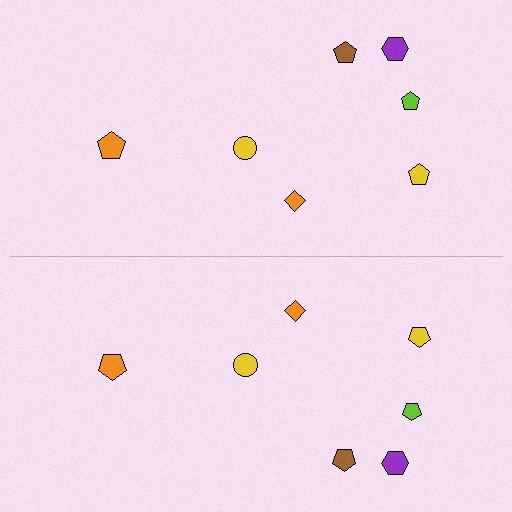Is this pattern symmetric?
Yes, this pattern has bilateral (reflection) symmetry.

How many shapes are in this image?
There are 14 shapes in this image.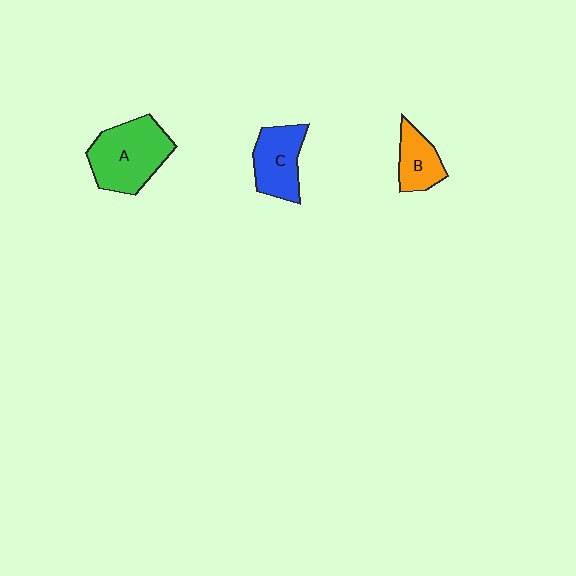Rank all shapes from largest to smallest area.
From largest to smallest: A (green), C (blue), B (orange).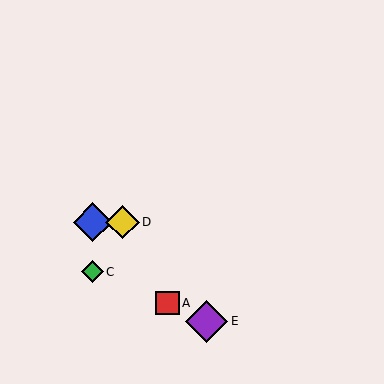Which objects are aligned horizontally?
Objects B, D are aligned horizontally.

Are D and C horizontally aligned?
No, D is at y≈222 and C is at y≈272.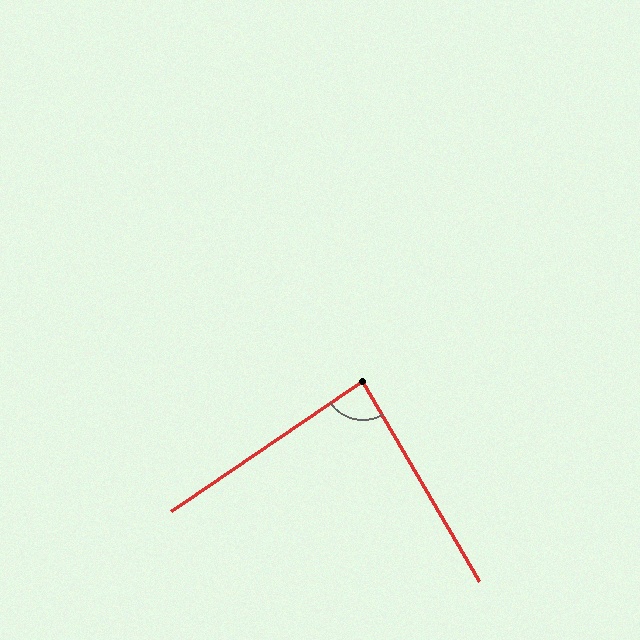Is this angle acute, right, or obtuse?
It is approximately a right angle.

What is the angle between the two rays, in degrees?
Approximately 86 degrees.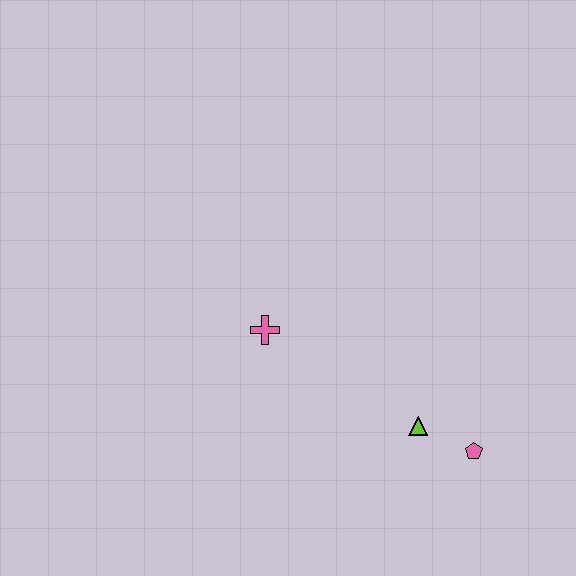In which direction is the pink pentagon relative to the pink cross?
The pink pentagon is to the right of the pink cross.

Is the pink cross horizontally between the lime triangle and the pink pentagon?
No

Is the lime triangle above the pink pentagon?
Yes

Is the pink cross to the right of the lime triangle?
No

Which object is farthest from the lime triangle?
The pink cross is farthest from the lime triangle.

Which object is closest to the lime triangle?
The pink pentagon is closest to the lime triangle.